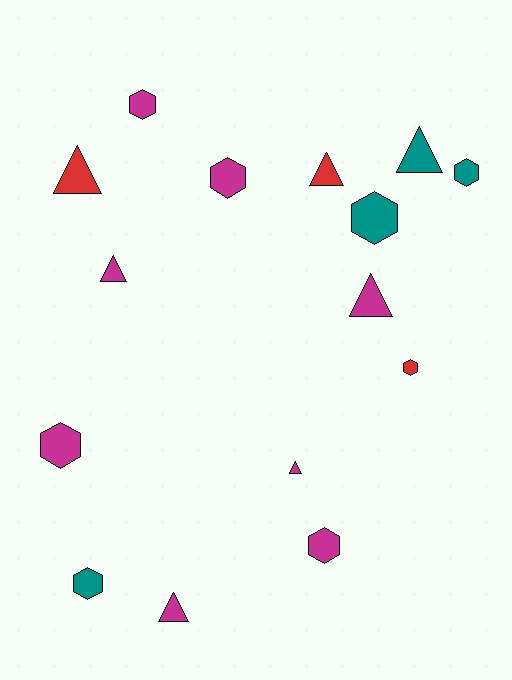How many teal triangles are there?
There is 1 teal triangle.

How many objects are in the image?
There are 15 objects.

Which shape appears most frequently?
Hexagon, with 8 objects.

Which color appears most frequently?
Magenta, with 8 objects.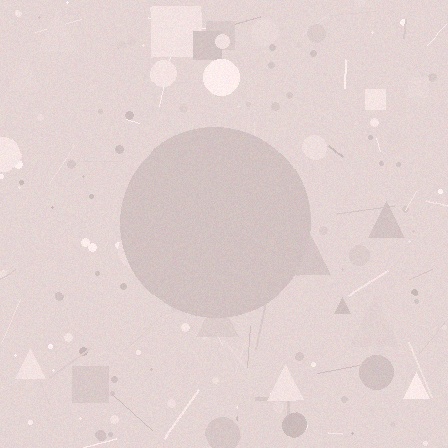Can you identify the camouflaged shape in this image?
The camouflaged shape is a circle.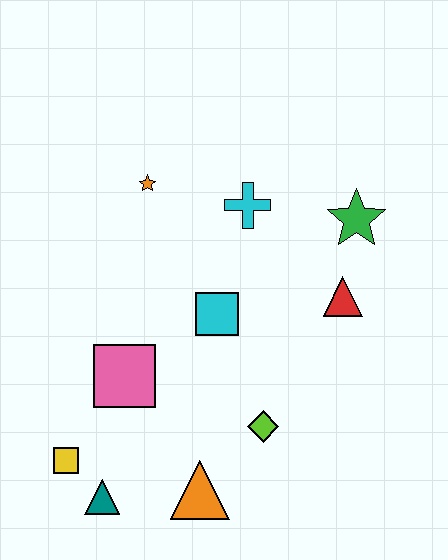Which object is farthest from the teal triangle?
The green star is farthest from the teal triangle.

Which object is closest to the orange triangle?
The lime diamond is closest to the orange triangle.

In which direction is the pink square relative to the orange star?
The pink square is below the orange star.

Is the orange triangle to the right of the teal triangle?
Yes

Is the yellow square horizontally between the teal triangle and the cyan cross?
No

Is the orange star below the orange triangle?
No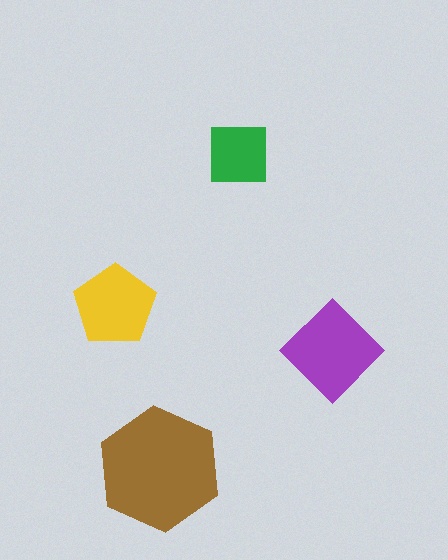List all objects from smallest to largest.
The green square, the yellow pentagon, the purple diamond, the brown hexagon.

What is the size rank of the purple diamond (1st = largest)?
2nd.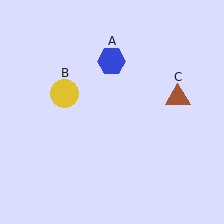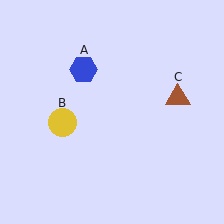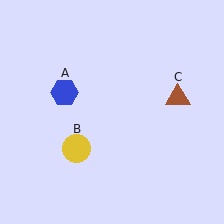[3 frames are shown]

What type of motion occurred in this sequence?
The blue hexagon (object A), yellow circle (object B) rotated counterclockwise around the center of the scene.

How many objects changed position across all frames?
2 objects changed position: blue hexagon (object A), yellow circle (object B).